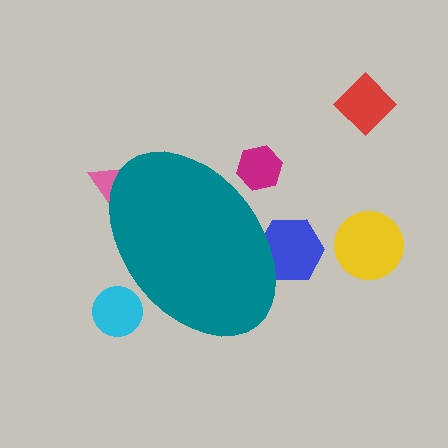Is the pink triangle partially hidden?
Yes, the pink triangle is partially hidden behind the teal ellipse.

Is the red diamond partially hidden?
No, the red diamond is fully visible.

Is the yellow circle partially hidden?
No, the yellow circle is fully visible.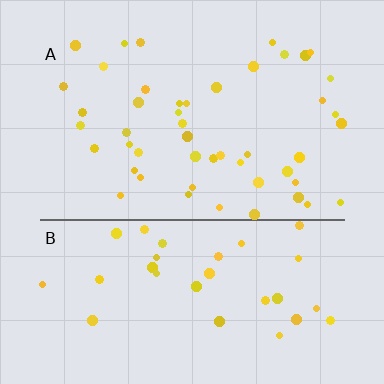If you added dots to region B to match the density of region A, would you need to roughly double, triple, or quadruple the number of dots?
Approximately double.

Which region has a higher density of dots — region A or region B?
A (the top).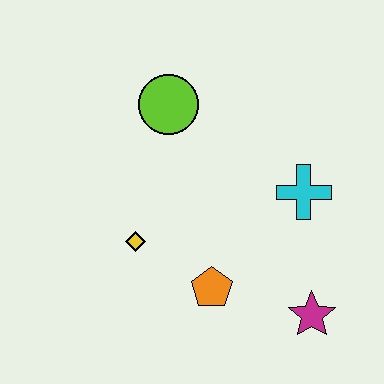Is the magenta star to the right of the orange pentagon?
Yes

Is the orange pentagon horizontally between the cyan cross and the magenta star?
No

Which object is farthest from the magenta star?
The lime circle is farthest from the magenta star.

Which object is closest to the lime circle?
The yellow diamond is closest to the lime circle.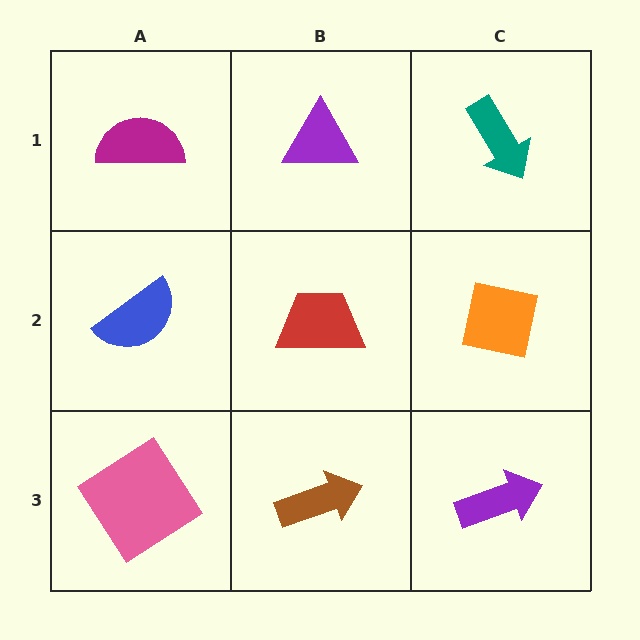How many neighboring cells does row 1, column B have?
3.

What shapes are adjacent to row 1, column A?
A blue semicircle (row 2, column A), a purple triangle (row 1, column B).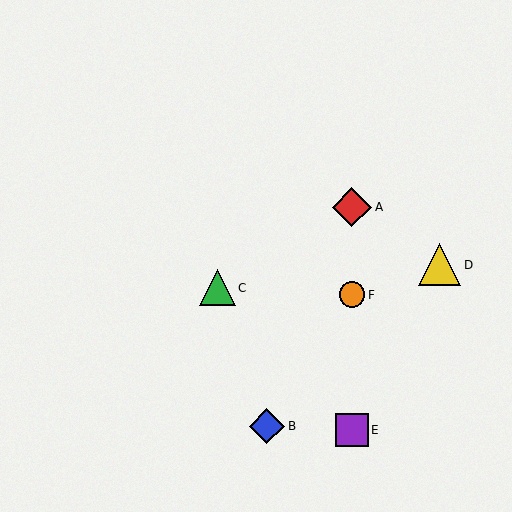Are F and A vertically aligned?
Yes, both are at x≈352.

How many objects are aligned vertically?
3 objects (A, E, F) are aligned vertically.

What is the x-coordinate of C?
Object C is at x≈217.